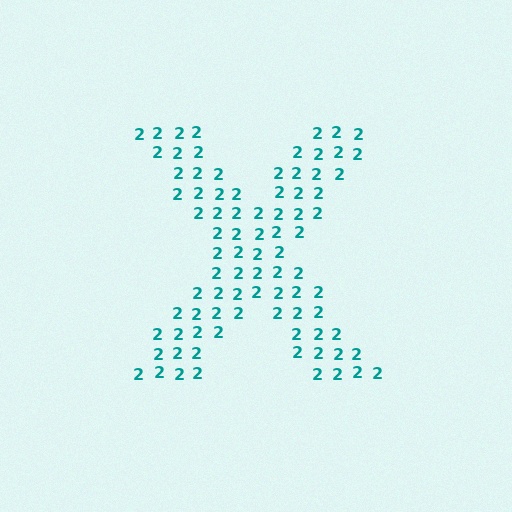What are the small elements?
The small elements are digit 2's.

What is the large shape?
The large shape is the letter X.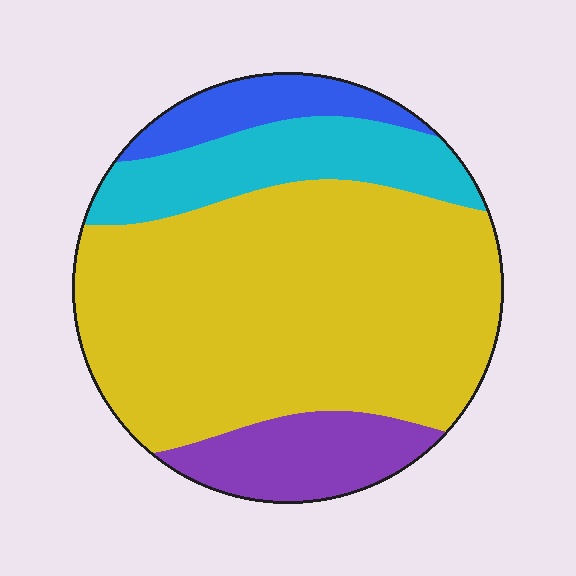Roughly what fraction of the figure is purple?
Purple covers roughly 10% of the figure.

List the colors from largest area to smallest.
From largest to smallest: yellow, cyan, purple, blue.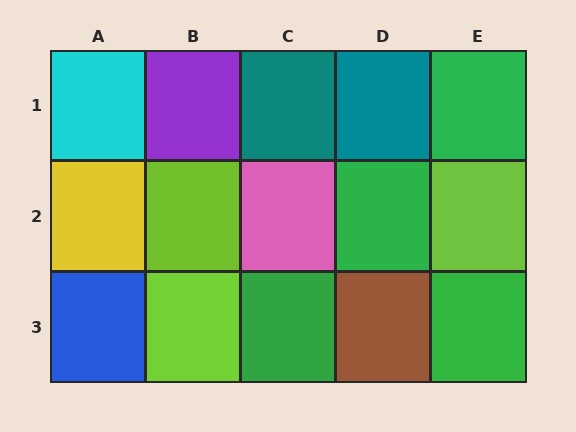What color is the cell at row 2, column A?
Yellow.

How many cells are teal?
2 cells are teal.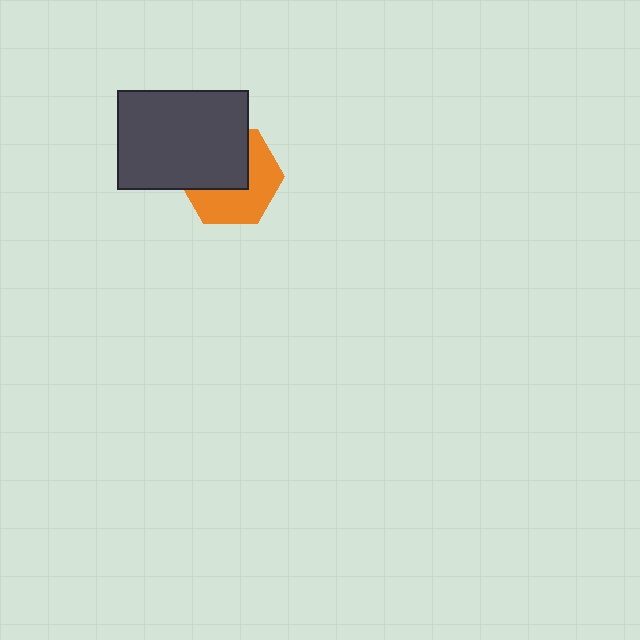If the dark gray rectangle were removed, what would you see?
You would see the complete orange hexagon.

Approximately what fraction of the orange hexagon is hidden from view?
Roughly 48% of the orange hexagon is hidden behind the dark gray rectangle.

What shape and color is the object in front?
The object in front is a dark gray rectangle.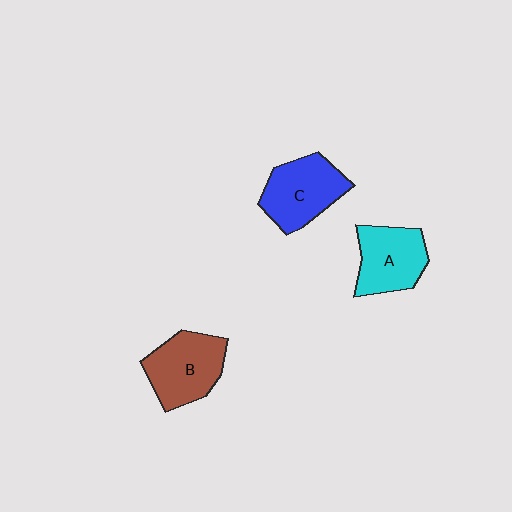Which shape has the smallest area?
Shape A (cyan).